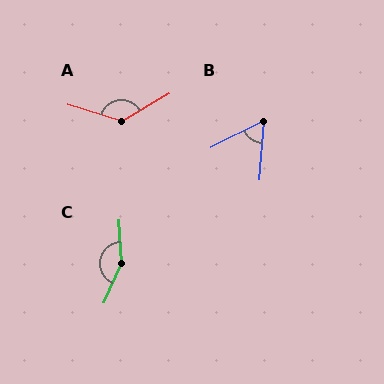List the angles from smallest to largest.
B (59°), A (132°), C (153°).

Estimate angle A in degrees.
Approximately 132 degrees.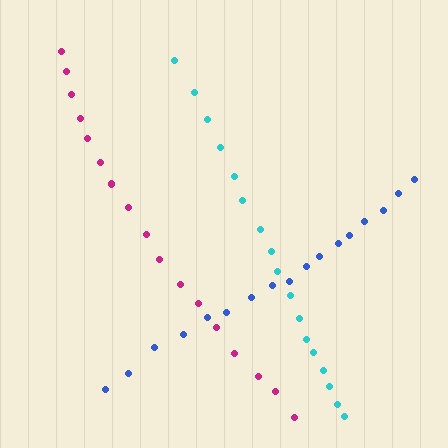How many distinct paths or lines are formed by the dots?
There are 3 distinct paths.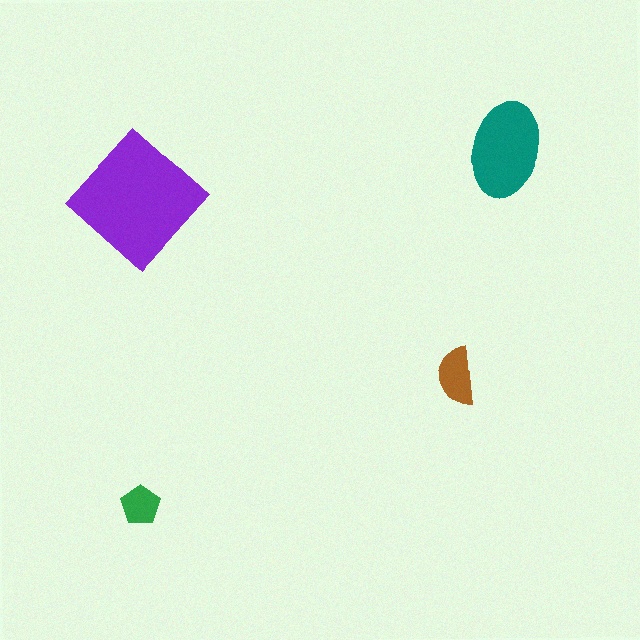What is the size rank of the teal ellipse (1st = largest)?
2nd.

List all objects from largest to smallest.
The purple diamond, the teal ellipse, the brown semicircle, the green pentagon.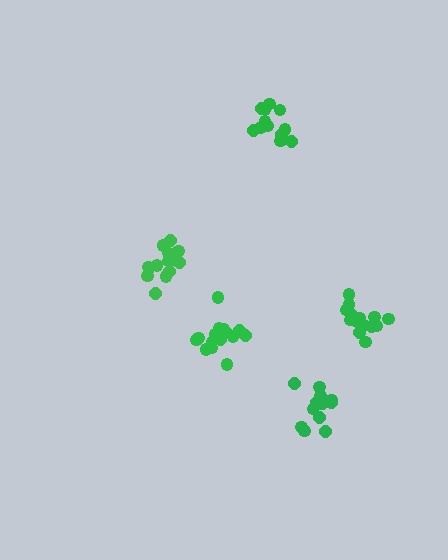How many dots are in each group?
Group 1: 14 dots, Group 2: 15 dots, Group 3: 15 dots, Group 4: 13 dots, Group 5: 14 dots (71 total).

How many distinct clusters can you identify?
There are 5 distinct clusters.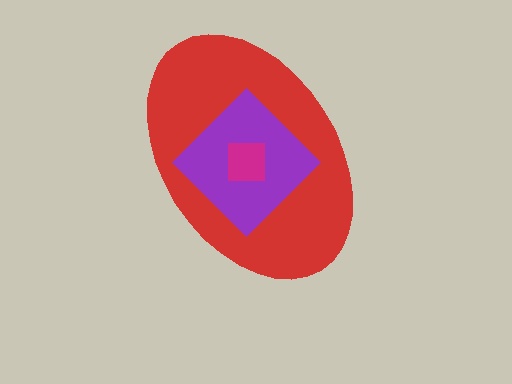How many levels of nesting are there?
3.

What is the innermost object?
The magenta square.